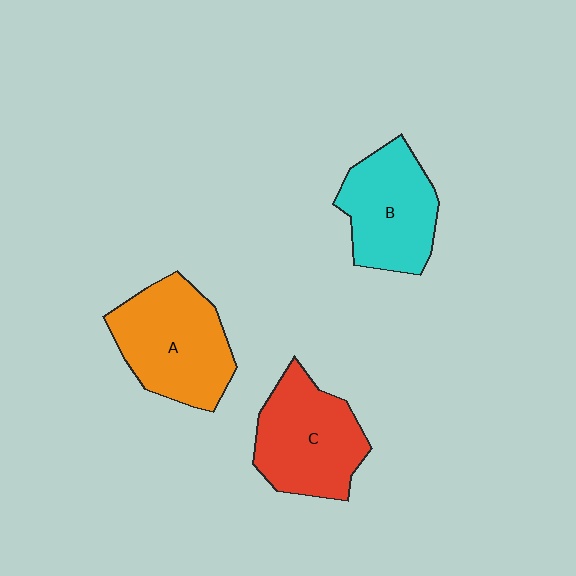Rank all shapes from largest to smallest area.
From largest to smallest: A (orange), C (red), B (cyan).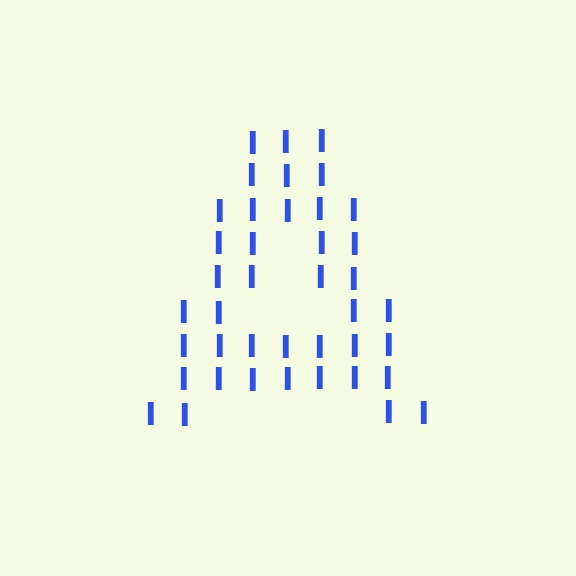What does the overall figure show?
The overall figure shows the letter A.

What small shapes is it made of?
It is made of small letter I's.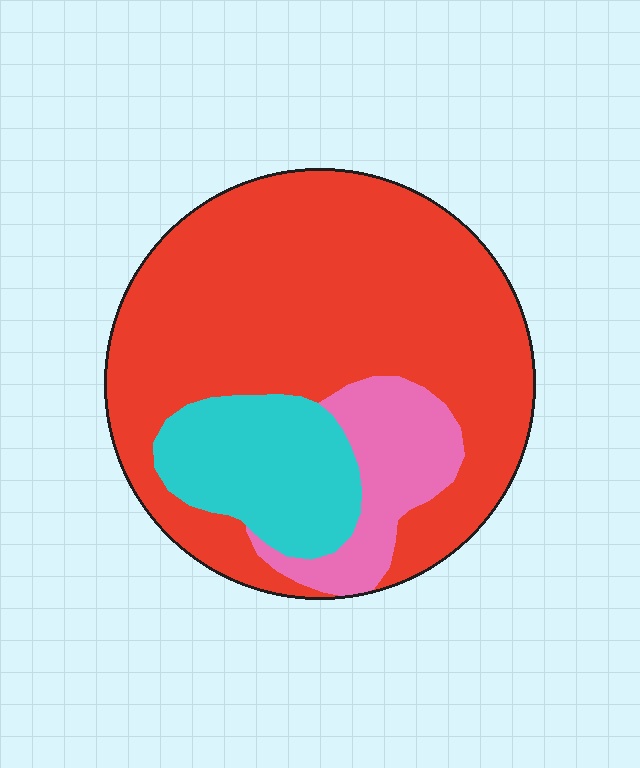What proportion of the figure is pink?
Pink takes up about one eighth (1/8) of the figure.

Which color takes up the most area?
Red, at roughly 70%.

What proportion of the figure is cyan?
Cyan covers around 15% of the figure.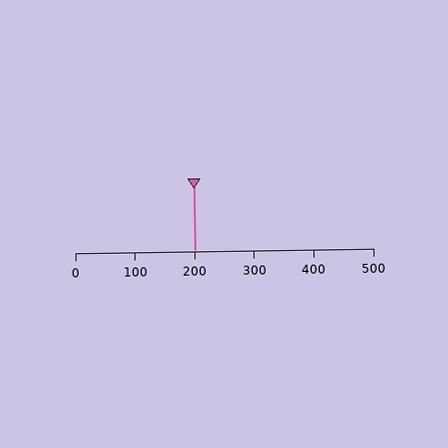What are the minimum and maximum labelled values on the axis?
The axis runs from 0 to 500.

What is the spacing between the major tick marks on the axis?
The major ticks are spaced 100 apart.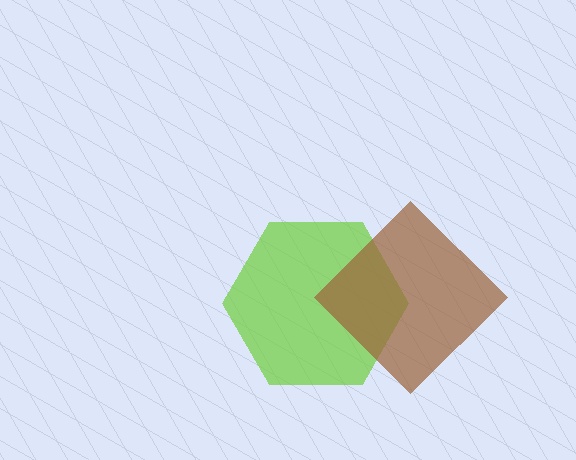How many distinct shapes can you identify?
There are 2 distinct shapes: a lime hexagon, a brown diamond.